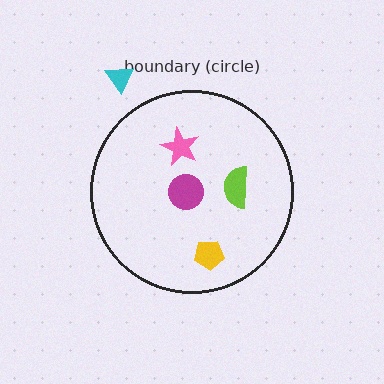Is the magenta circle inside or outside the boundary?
Inside.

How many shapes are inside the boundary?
4 inside, 1 outside.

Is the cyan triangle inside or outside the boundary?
Outside.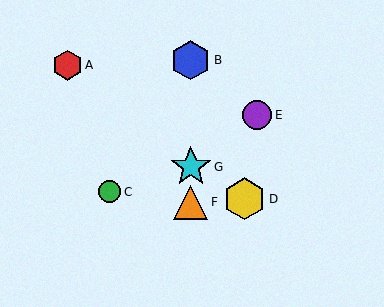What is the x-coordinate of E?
Object E is at x≈257.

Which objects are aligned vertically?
Objects B, F, G are aligned vertically.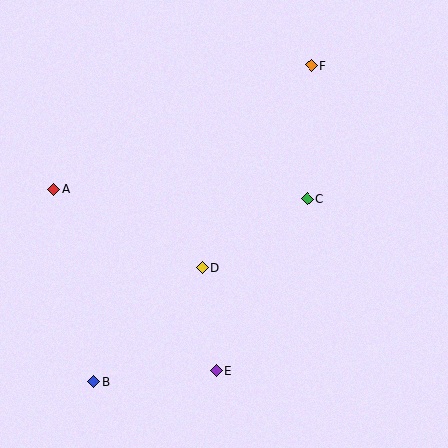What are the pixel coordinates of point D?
Point D is at (202, 268).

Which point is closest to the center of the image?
Point D at (202, 268) is closest to the center.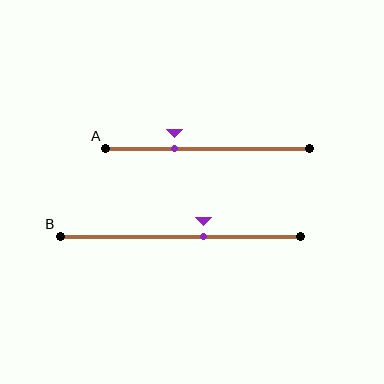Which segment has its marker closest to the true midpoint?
Segment B has its marker closest to the true midpoint.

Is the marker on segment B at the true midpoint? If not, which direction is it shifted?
No, the marker on segment B is shifted to the right by about 10% of the segment length.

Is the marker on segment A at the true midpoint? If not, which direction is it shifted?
No, the marker on segment A is shifted to the left by about 16% of the segment length.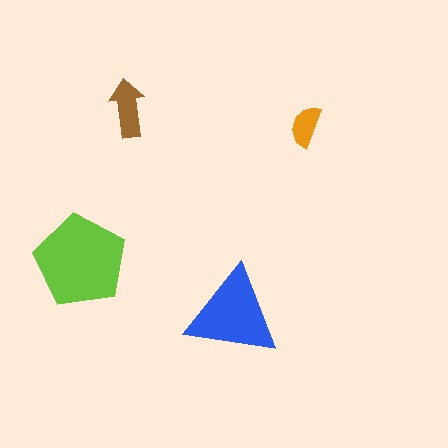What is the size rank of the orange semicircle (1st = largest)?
4th.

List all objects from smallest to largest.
The orange semicircle, the brown arrow, the blue triangle, the lime pentagon.